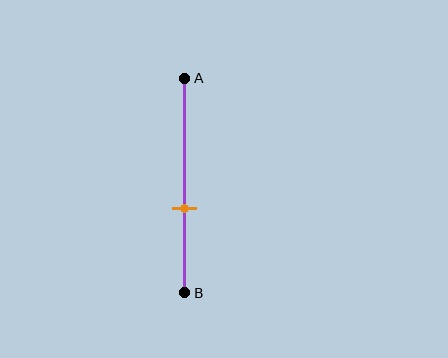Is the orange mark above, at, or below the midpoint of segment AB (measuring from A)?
The orange mark is below the midpoint of segment AB.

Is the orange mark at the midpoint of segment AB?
No, the mark is at about 60% from A, not at the 50% midpoint.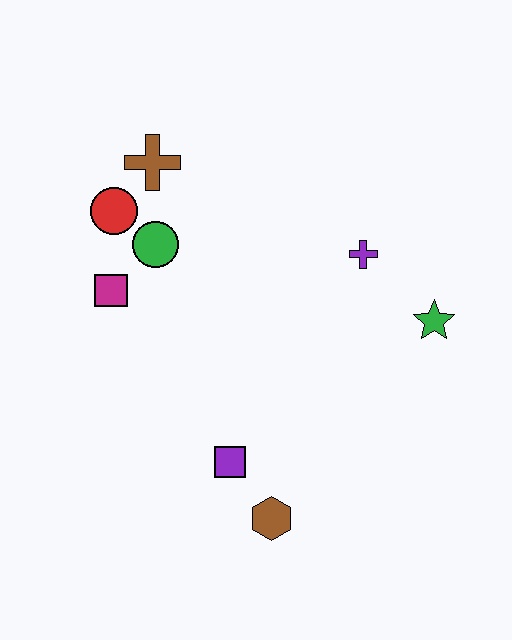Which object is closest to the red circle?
The green circle is closest to the red circle.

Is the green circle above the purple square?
Yes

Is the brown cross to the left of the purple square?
Yes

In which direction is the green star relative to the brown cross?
The green star is to the right of the brown cross.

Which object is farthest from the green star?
The red circle is farthest from the green star.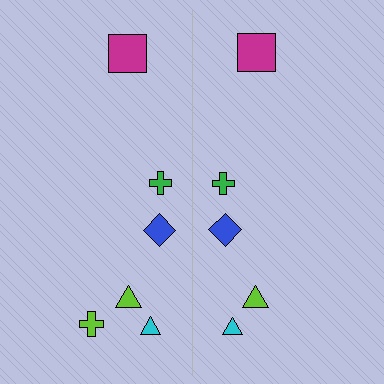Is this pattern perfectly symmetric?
No, the pattern is not perfectly symmetric. A lime cross is missing from the right side.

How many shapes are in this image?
There are 11 shapes in this image.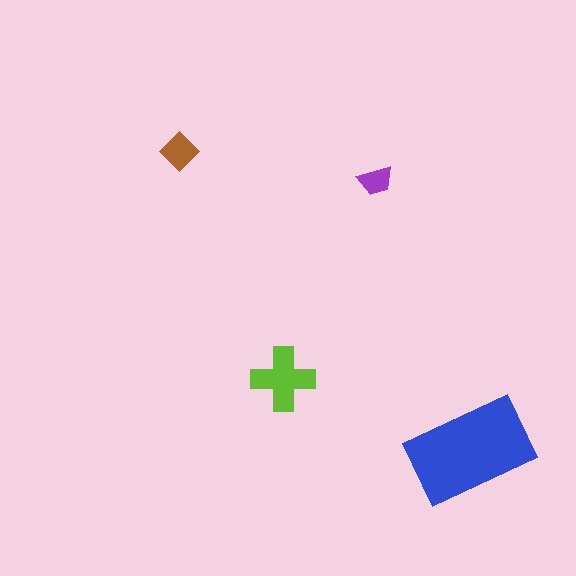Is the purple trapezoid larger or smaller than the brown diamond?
Smaller.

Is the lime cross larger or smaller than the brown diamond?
Larger.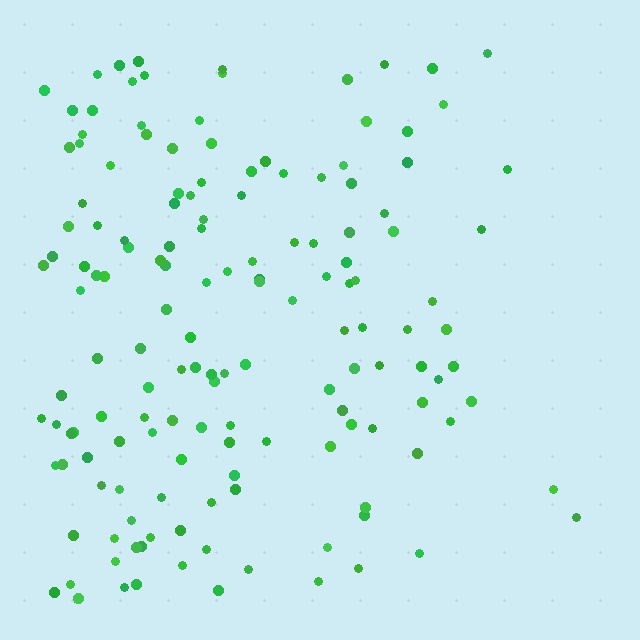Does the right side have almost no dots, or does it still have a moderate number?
Still a moderate number, just noticeably fewer than the left.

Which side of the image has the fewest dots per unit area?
The right.